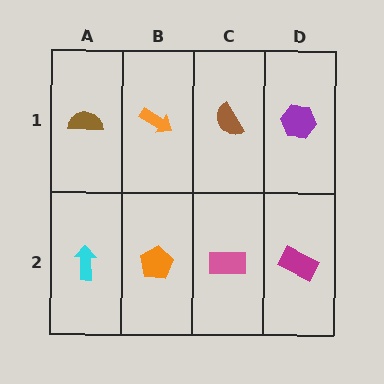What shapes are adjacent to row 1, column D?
A magenta rectangle (row 2, column D), a brown semicircle (row 1, column C).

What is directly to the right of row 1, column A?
An orange arrow.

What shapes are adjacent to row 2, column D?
A purple hexagon (row 1, column D), a pink rectangle (row 2, column C).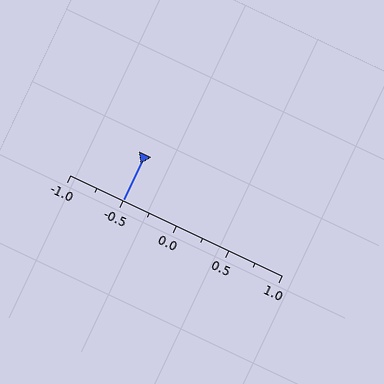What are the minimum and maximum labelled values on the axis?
The axis runs from -1.0 to 1.0.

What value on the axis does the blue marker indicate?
The marker indicates approximately -0.5.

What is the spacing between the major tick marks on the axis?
The major ticks are spaced 0.5 apart.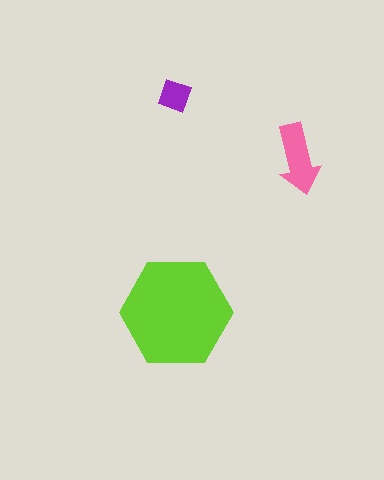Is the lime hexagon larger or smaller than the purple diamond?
Larger.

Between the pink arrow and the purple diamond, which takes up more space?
The pink arrow.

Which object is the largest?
The lime hexagon.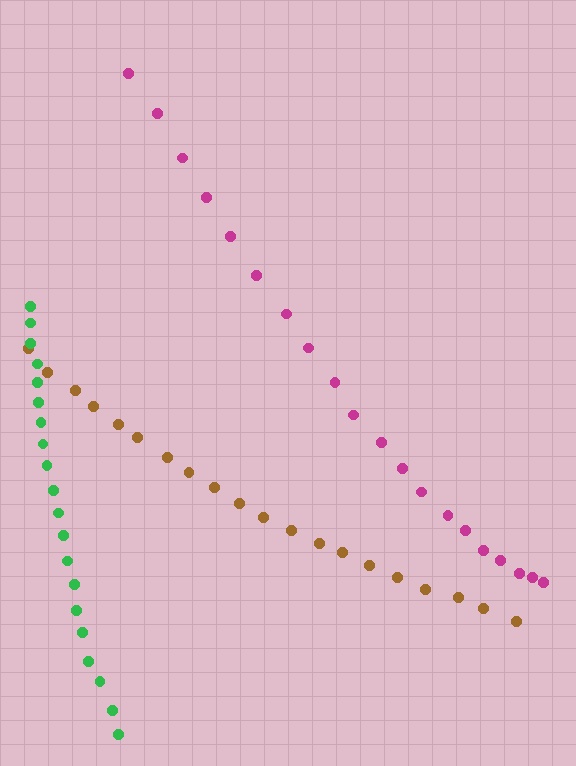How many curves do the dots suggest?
There are 3 distinct paths.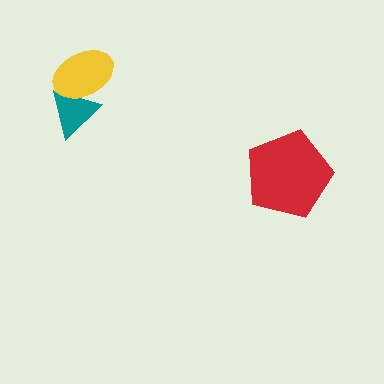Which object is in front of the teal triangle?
The yellow ellipse is in front of the teal triangle.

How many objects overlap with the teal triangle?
1 object overlaps with the teal triangle.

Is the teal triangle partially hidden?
Yes, it is partially covered by another shape.